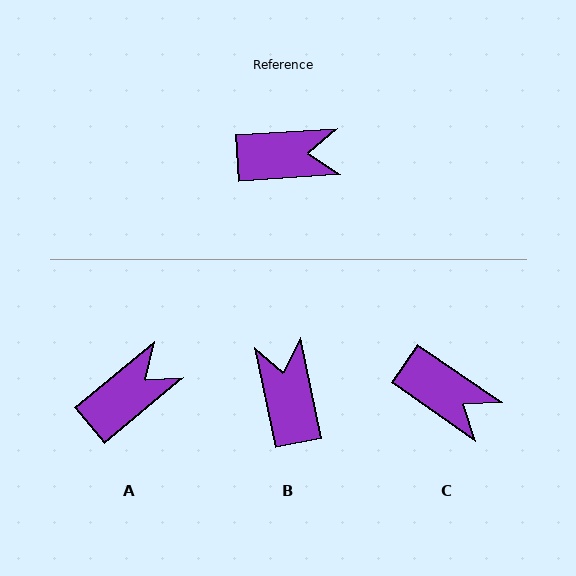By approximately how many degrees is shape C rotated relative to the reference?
Approximately 38 degrees clockwise.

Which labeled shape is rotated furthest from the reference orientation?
B, about 98 degrees away.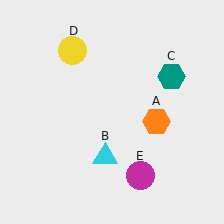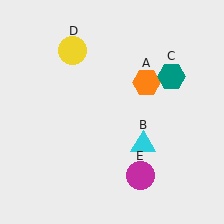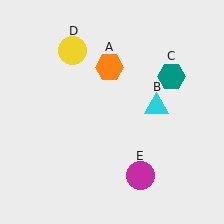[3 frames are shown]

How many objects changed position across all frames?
2 objects changed position: orange hexagon (object A), cyan triangle (object B).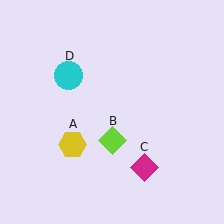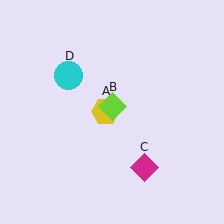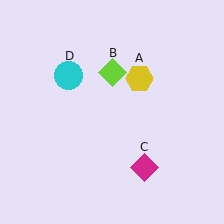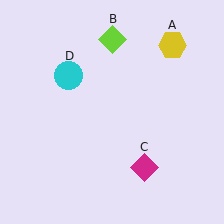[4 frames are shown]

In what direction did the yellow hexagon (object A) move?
The yellow hexagon (object A) moved up and to the right.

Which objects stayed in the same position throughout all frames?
Magenta diamond (object C) and cyan circle (object D) remained stationary.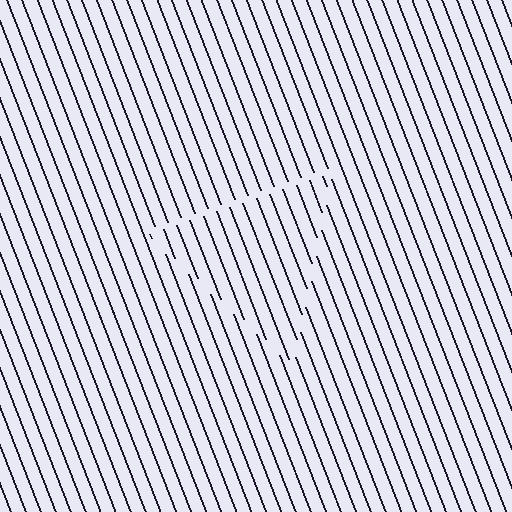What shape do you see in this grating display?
An illusory triangle. The interior of the shape contains the same grating, shifted by half a period — the contour is defined by the phase discontinuity where line-ends from the inner and outer gratings abut.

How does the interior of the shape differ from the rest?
The interior of the shape contains the same grating, shifted by half a period — the contour is defined by the phase discontinuity where line-ends from the inner and outer gratings abut.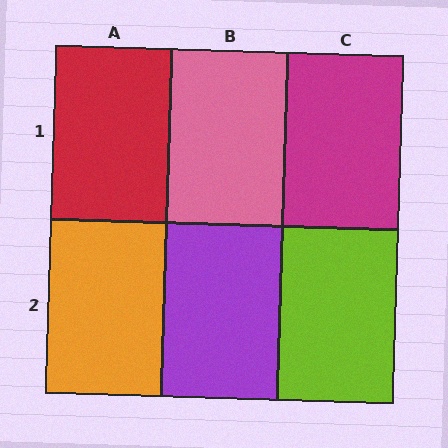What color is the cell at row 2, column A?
Orange.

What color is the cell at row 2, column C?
Lime.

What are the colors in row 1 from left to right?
Red, pink, magenta.